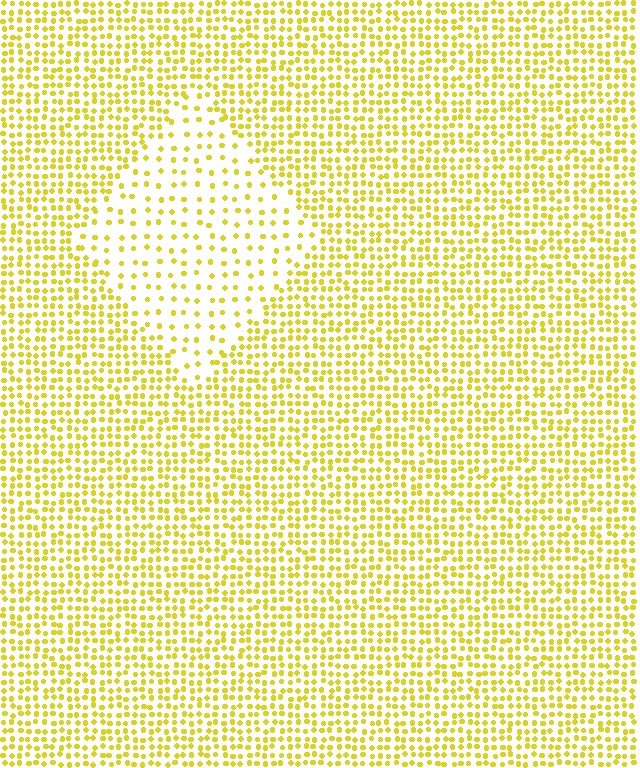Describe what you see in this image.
The image contains small yellow elements arranged at two different densities. A diamond-shaped region is visible where the elements are less densely packed than the surrounding area.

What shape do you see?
I see a diamond.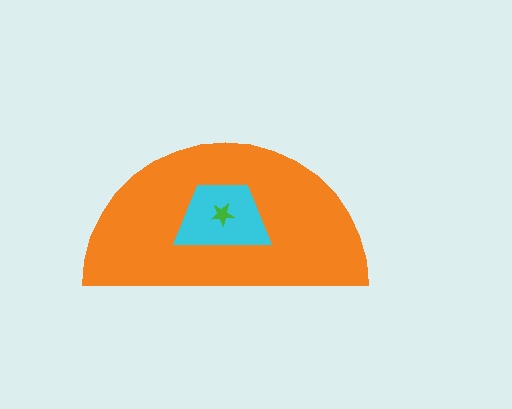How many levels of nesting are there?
3.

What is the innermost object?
The green star.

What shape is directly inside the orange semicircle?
The cyan trapezoid.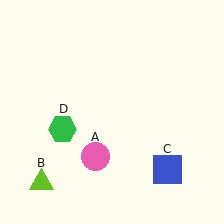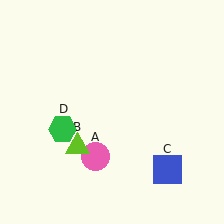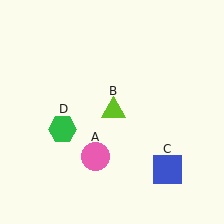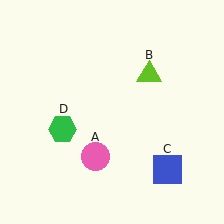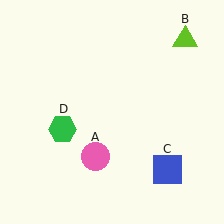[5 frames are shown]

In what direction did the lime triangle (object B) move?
The lime triangle (object B) moved up and to the right.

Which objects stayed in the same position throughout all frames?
Pink circle (object A) and blue square (object C) and green hexagon (object D) remained stationary.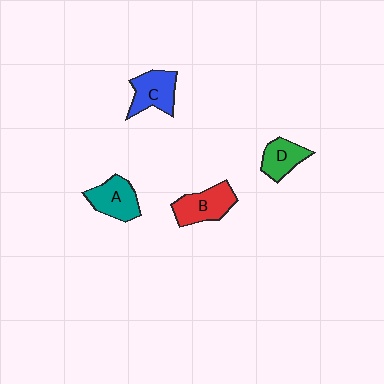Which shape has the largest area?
Shape B (red).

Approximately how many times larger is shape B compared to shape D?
Approximately 1.3 times.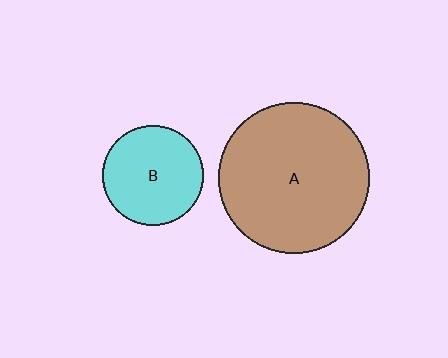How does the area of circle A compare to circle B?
Approximately 2.3 times.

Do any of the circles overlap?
No, none of the circles overlap.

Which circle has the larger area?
Circle A (brown).